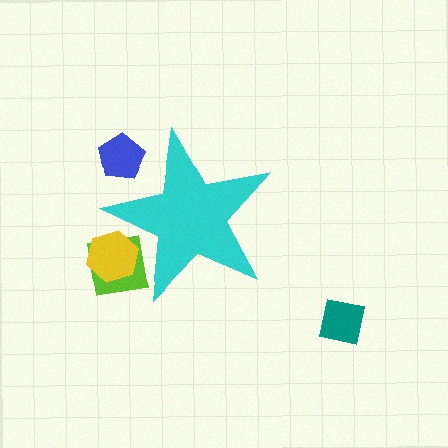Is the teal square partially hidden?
No, the teal square is fully visible.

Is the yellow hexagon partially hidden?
Yes, the yellow hexagon is partially hidden behind the cyan star.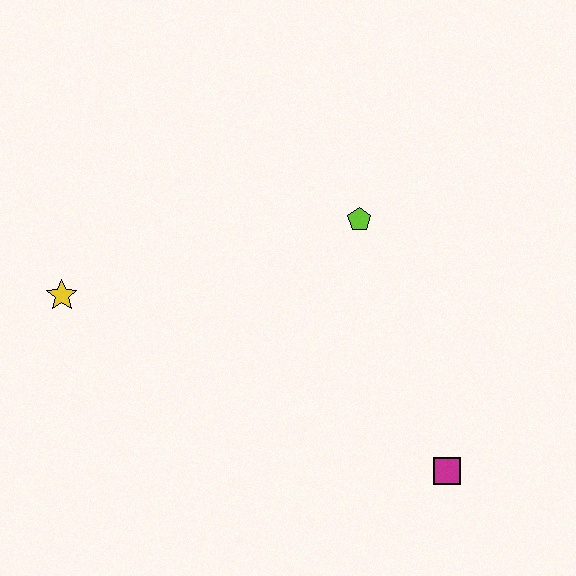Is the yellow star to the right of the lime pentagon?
No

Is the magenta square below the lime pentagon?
Yes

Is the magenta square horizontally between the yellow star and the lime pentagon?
No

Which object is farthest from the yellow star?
The magenta square is farthest from the yellow star.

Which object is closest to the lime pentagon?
The magenta square is closest to the lime pentagon.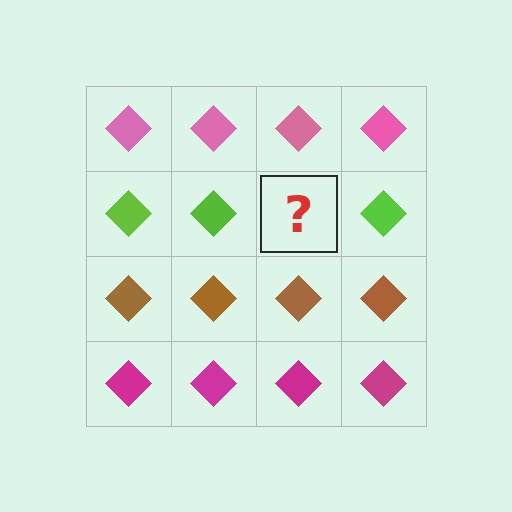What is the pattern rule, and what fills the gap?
The rule is that each row has a consistent color. The gap should be filled with a lime diamond.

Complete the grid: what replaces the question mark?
The question mark should be replaced with a lime diamond.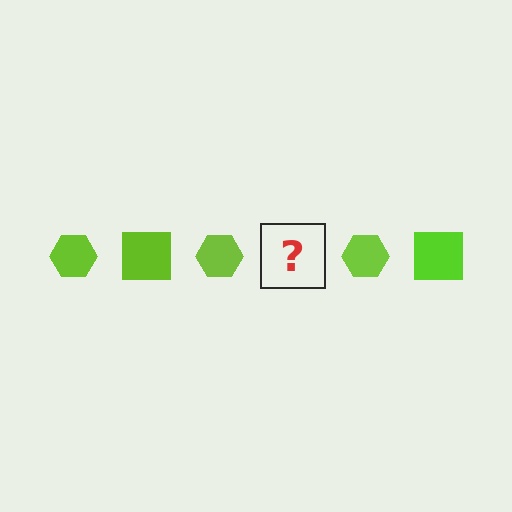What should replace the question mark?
The question mark should be replaced with a lime square.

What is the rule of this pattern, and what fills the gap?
The rule is that the pattern cycles through hexagon, square shapes in lime. The gap should be filled with a lime square.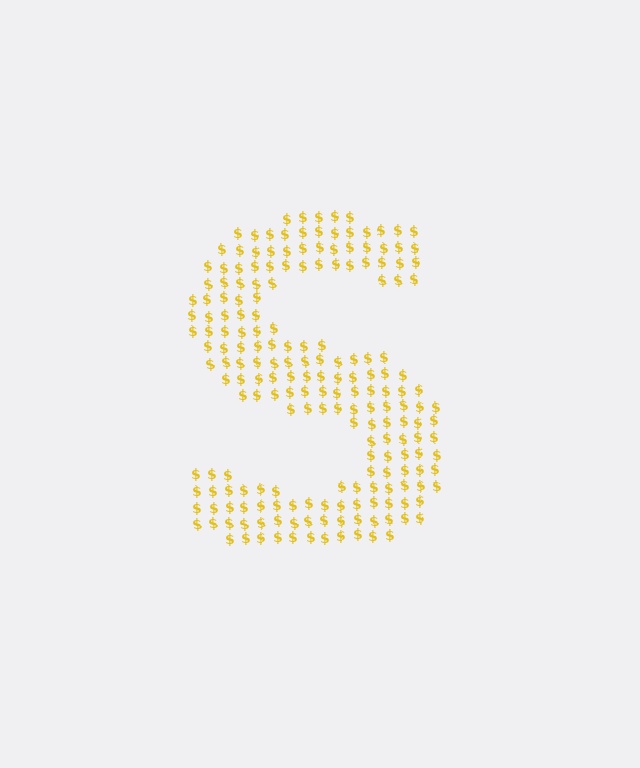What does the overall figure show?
The overall figure shows the letter S.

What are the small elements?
The small elements are dollar signs.